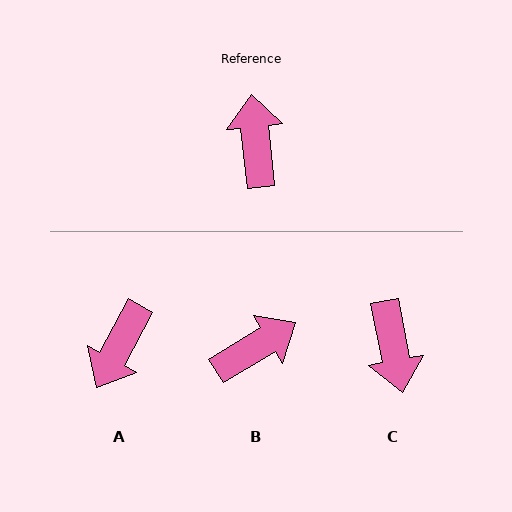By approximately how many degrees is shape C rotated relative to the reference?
Approximately 175 degrees clockwise.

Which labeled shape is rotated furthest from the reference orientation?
C, about 175 degrees away.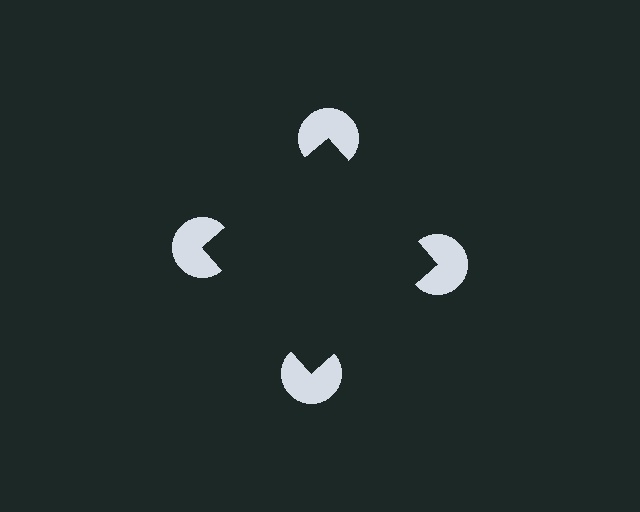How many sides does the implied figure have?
4 sides.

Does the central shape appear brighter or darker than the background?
It typically appears slightly darker than the background, even though no actual brightness change is drawn.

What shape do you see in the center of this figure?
An illusory square — its edges are inferred from the aligned wedge cuts in the pac-man discs, not physically drawn.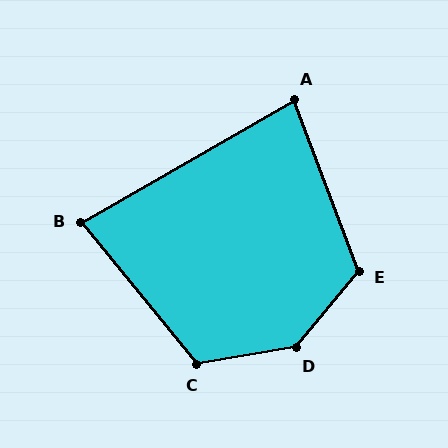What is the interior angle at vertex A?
Approximately 81 degrees (acute).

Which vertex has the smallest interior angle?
B, at approximately 81 degrees.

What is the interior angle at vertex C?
Approximately 120 degrees (obtuse).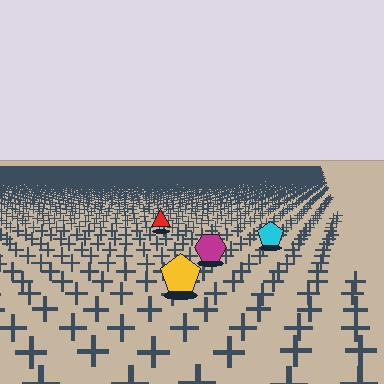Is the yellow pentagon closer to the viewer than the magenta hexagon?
Yes. The yellow pentagon is closer — you can tell from the texture gradient: the ground texture is coarser near it.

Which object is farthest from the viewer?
The red triangle is farthest from the viewer. It appears smaller and the ground texture around it is denser.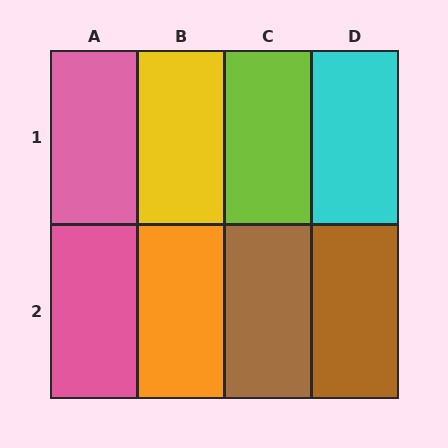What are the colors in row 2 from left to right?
Pink, orange, brown, brown.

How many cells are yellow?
1 cell is yellow.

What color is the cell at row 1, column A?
Pink.